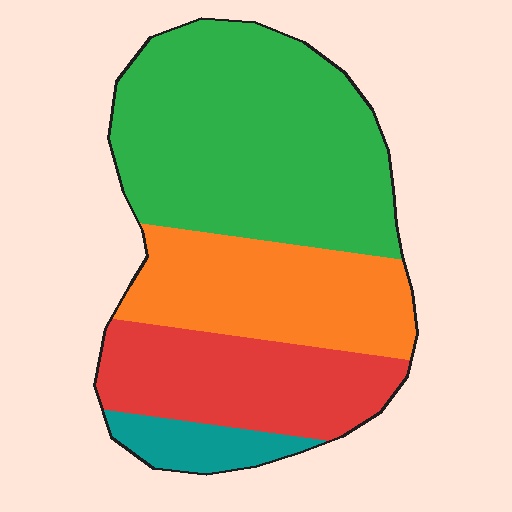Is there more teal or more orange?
Orange.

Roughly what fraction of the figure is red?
Red covers around 25% of the figure.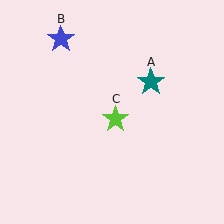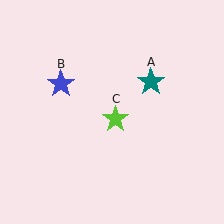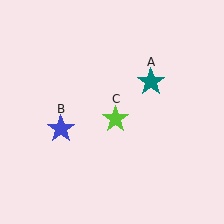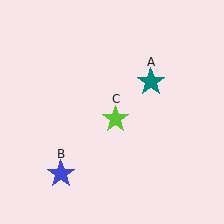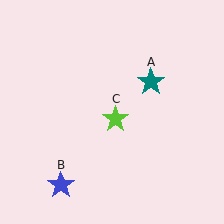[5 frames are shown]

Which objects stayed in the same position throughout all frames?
Teal star (object A) and lime star (object C) remained stationary.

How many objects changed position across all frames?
1 object changed position: blue star (object B).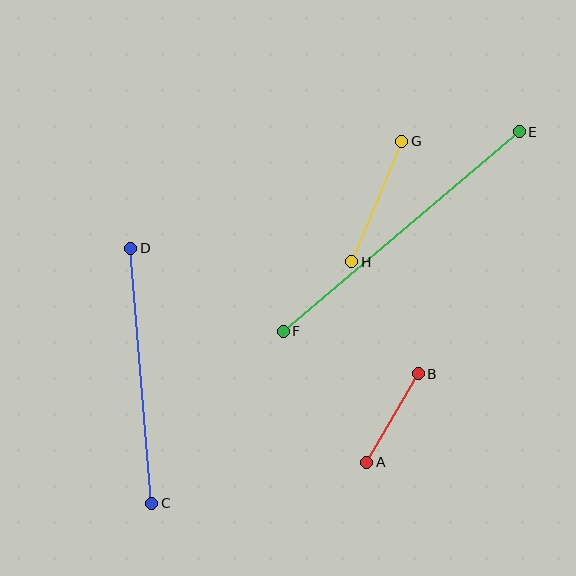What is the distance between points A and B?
The distance is approximately 102 pixels.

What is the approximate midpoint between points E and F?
The midpoint is at approximately (401, 231) pixels.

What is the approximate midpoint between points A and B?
The midpoint is at approximately (392, 418) pixels.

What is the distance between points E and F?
The distance is approximately 309 pixels.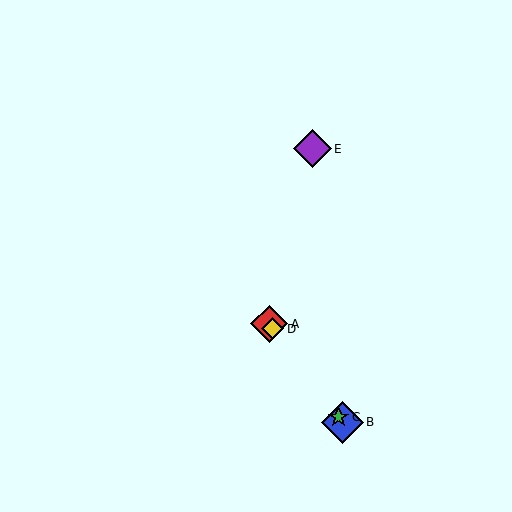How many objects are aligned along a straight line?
4 objects (A, B, C, D) are aligned along a straight line.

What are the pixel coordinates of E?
Object E is at (312, 149).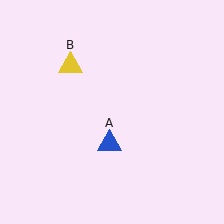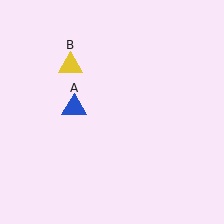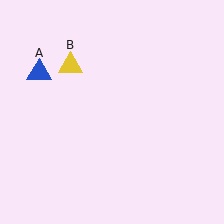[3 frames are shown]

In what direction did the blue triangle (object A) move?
The blue triangle (object A) moved up and to the left.